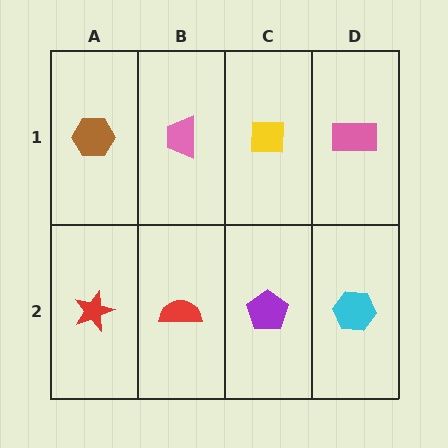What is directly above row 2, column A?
A brown hexagon.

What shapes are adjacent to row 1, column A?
A red star (row 2, column A), a pink trapezoid (row 1, column B).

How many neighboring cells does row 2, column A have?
2.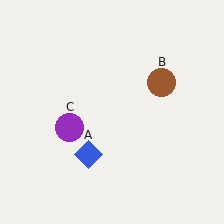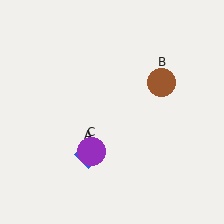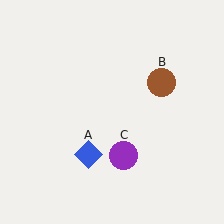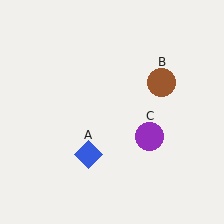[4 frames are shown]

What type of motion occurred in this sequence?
The purple circle (object C) rotated counterclockwise around the center of the scene.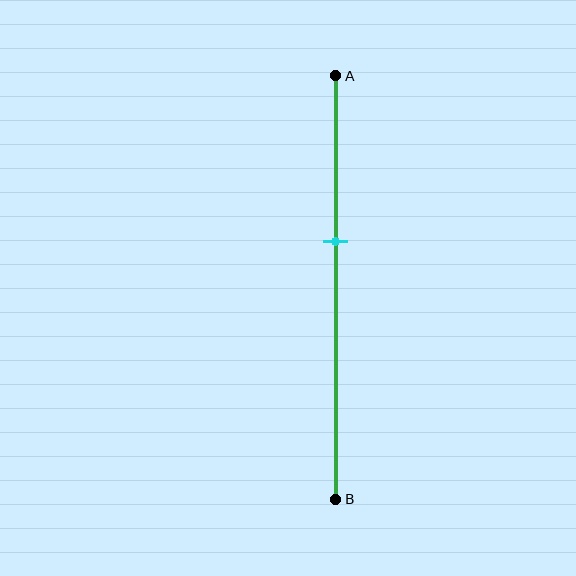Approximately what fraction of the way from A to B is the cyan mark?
The cyan mark is approximately 40% of the way from A to B.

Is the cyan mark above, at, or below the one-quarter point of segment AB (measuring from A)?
The cyan mark is below the one-quarter point of segment AB.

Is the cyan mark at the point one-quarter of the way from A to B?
No, the mark is at about 40% from A, not at the 25% one-quarter point.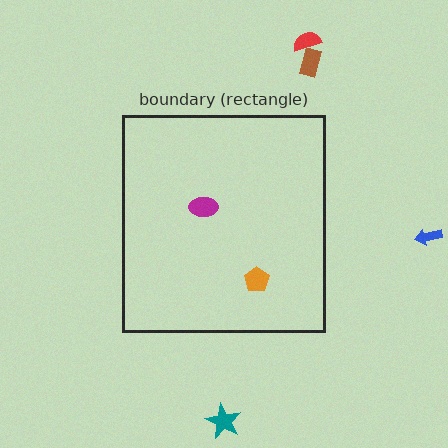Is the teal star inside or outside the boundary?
Outside.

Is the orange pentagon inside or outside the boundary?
Inside.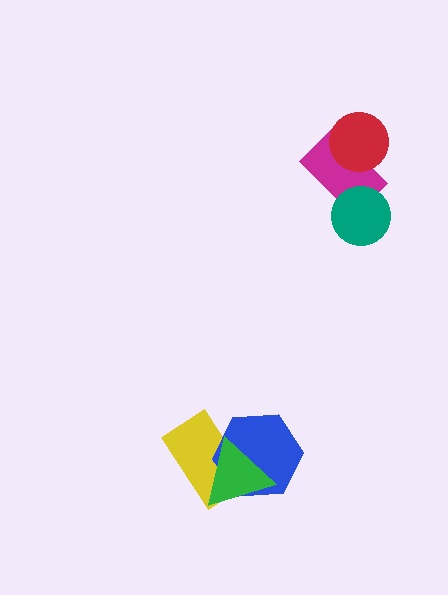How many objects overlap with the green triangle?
2 objects overlap with the green triangle.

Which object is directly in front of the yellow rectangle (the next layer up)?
The blue hexagon is directly in front of the yellow rectangle.